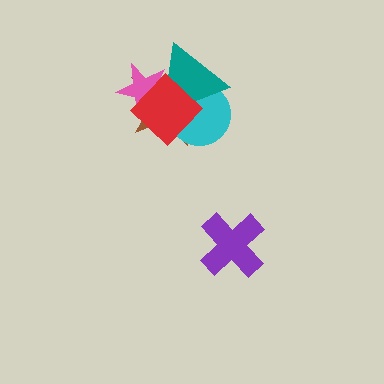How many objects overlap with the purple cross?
0 objects overlap with the purple cross.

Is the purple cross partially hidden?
No, no other shape covers it.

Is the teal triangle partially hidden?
Yes, it is partially covered by another shape.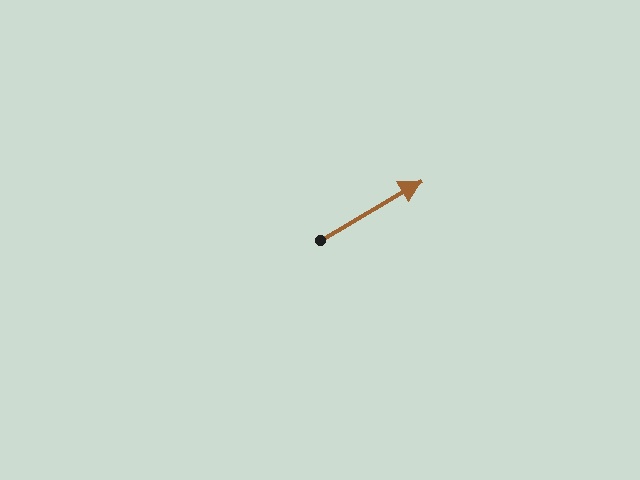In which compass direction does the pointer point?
Northeast.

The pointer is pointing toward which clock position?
Roughly 2 o'clock.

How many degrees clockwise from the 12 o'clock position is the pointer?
Approximately 59 degrees.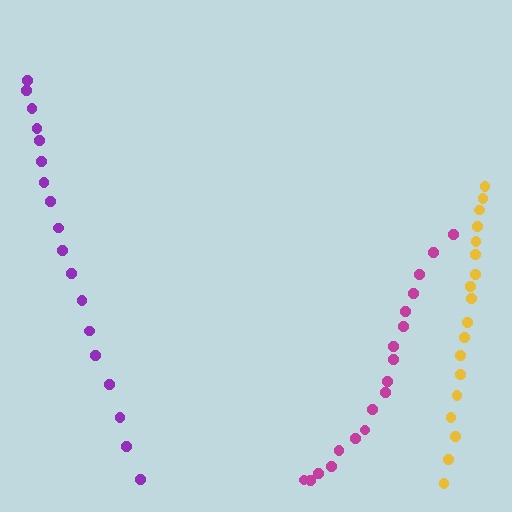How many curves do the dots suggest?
There are 3 distinct paths.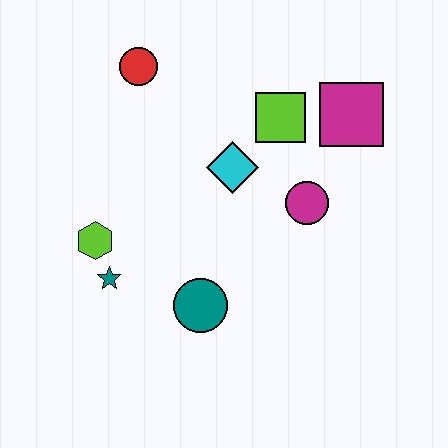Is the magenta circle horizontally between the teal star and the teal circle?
No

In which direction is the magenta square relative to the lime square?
The magenta square is to the right of the lime square.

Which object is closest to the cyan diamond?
The lime square is closest to the cyan diamond.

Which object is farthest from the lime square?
The teal star is farthest from the lime square.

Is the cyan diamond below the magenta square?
Yes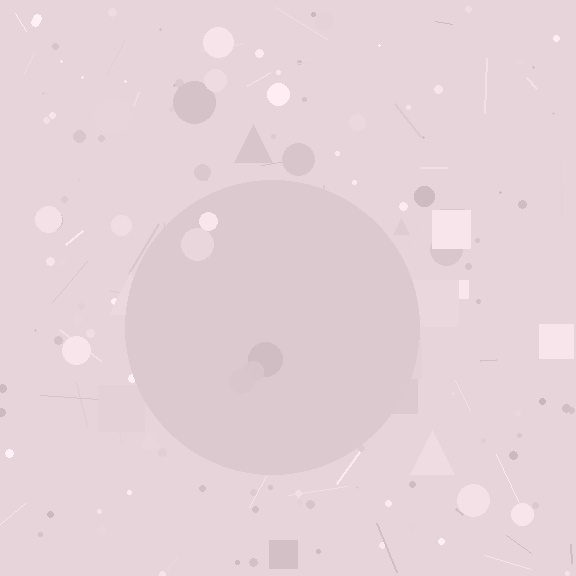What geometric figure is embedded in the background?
A circle is embedded in the background.